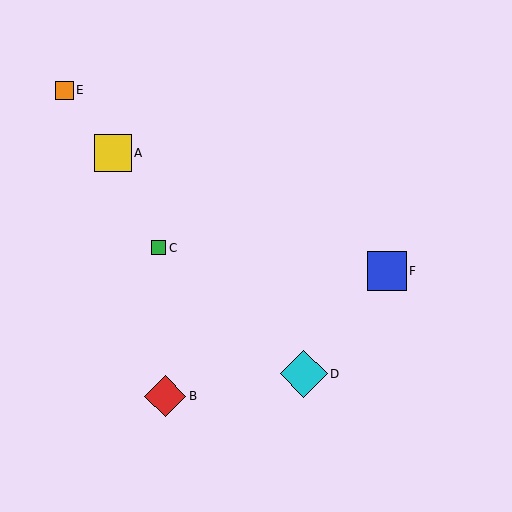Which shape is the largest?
The cyan diamond (labeled D) is the largest.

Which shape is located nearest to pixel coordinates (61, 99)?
The orange square (labeled E) at (64, 90) is nearest to that location.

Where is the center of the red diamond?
The center of the red diamond is at (165, 396).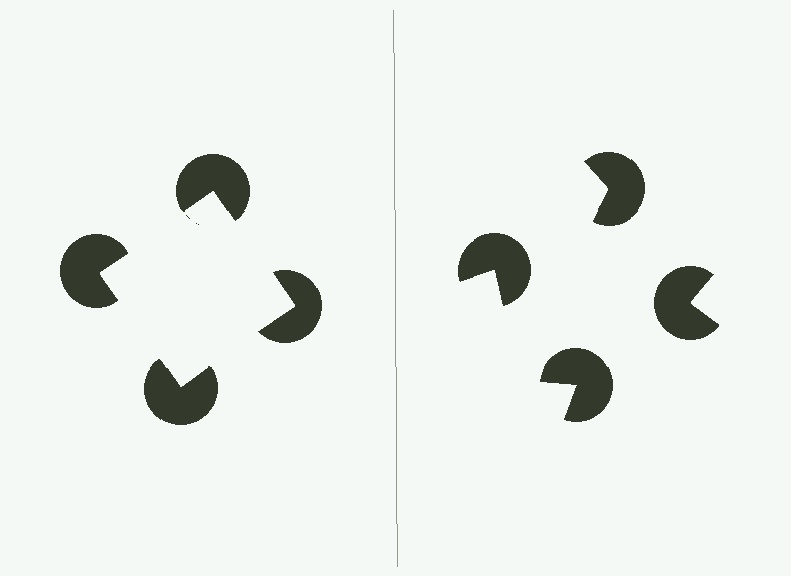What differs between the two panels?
The pac-man discs are positioned identically on both sides; only the wedge orientations differ. On the left they align to a square; on the right they are misaligned.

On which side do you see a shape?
An illusory square appears on the left side. On the right side the wedge cuts are rotated, so no coherent shape forms.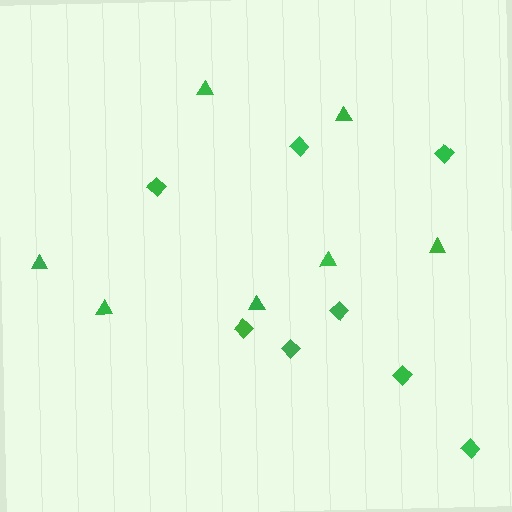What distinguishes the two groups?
There are 2 groups: one group of triangles (7) and one group of diamonds (8).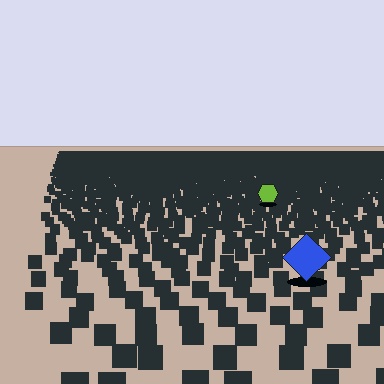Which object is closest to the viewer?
The blue diamond is closest. The texture marks near it are larger and more spread out.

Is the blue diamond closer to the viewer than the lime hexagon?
Yes. The blue diamond is closer — you can tell from the texture gradient: the ground texture is coarser near it.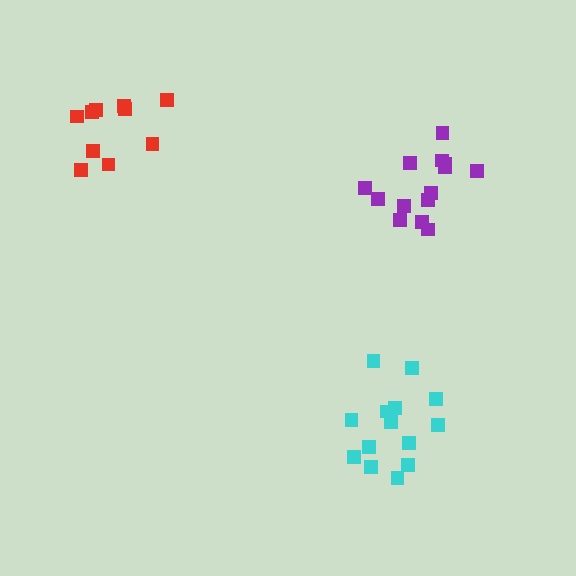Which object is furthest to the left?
The red cluster is leftmost.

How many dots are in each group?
Group 1: 14 dots, Group 2: 14 dots, Group 3: 10 dots (38 total).